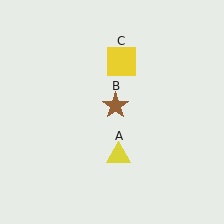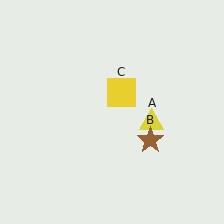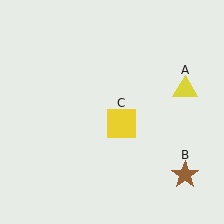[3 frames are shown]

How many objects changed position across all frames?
3 objects changed position: yellow triangle (object A), brown star (object B), yellow square (object C).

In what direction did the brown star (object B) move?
The brown star (object B) moved down and to the right.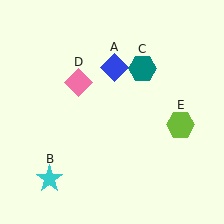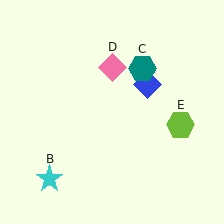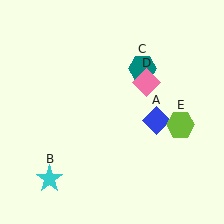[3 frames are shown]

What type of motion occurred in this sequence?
The blue diamond (object A), pink diamond (object D) rotated clockwise around the center of the scene.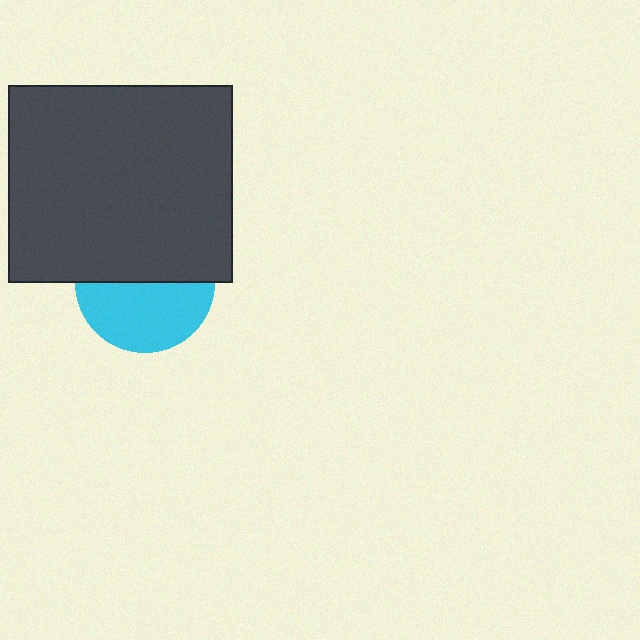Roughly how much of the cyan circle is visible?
About half of it is visible (roughly 49%).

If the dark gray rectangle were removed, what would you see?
You would see the complete cyan circle.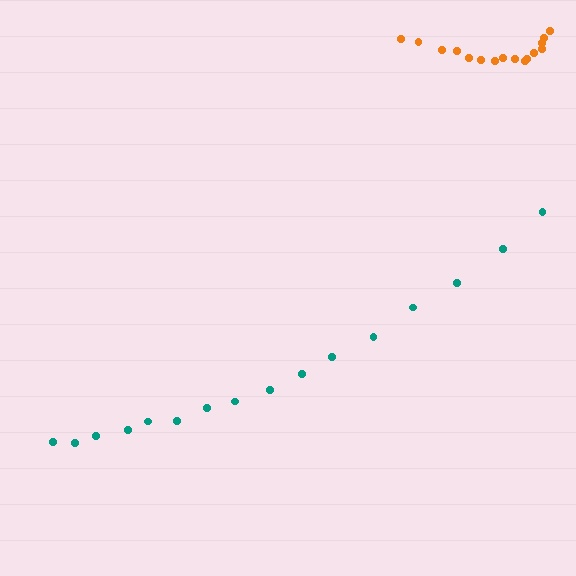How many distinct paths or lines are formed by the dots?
There are 2 distinct paths.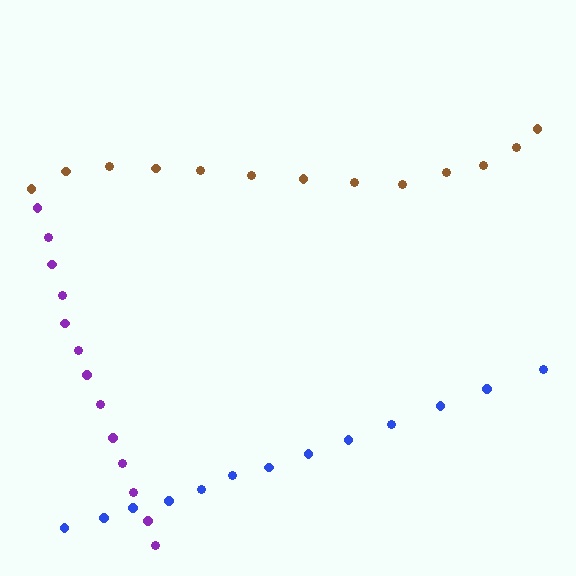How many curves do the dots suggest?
There are 3 distinct paths.